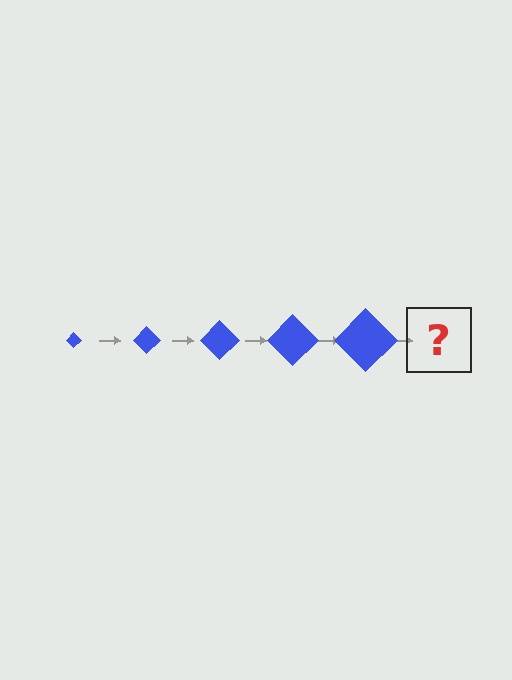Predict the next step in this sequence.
The next step is a blue diamond, larger than the previous one.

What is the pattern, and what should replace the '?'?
The pattern is that the diamond gets progressively larger each step. The '?' should be a blue diamond, larger than the previous one.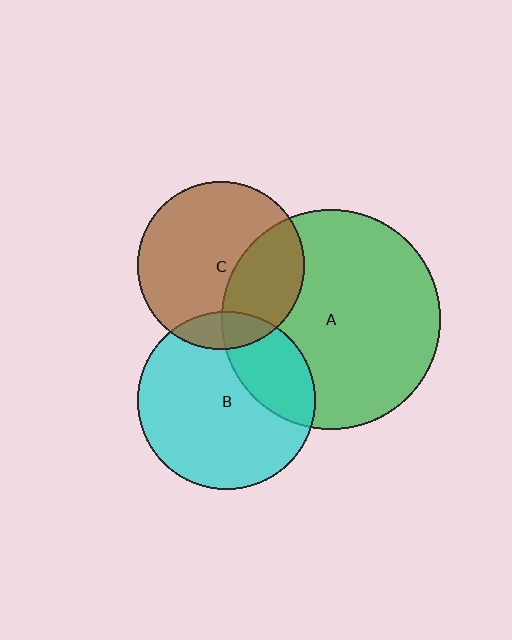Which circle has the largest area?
Circle A (green).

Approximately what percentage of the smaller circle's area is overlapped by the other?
Approximately 25%.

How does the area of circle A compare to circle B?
Approximately 1.5 times.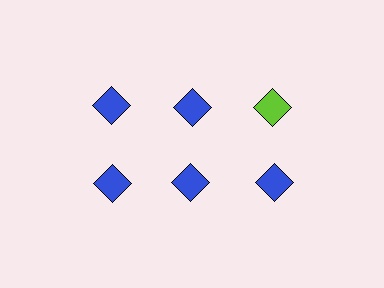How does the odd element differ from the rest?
It has a different color: lime instead of blue.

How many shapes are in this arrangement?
There are 6 shapes arranged in a grid pattern.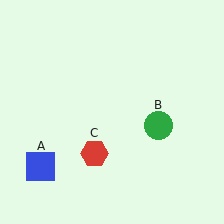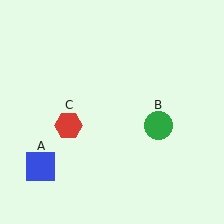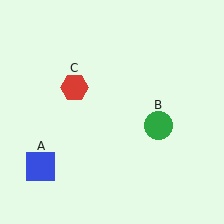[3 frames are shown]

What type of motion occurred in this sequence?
The red hexagon (object C) rotated clockwise around the center of the scene.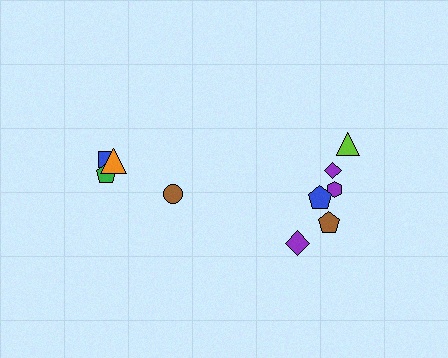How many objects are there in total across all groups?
There are 10 objects.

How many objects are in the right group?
There are 6 objects.